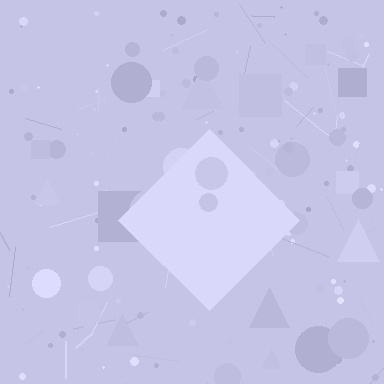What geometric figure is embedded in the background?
A diamond is embedded in the background.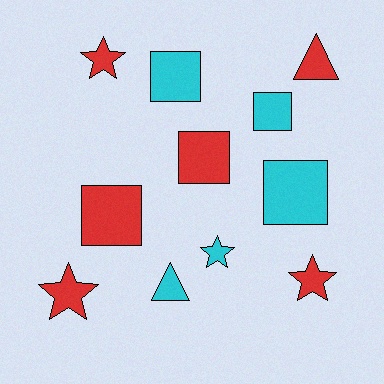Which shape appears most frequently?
Square, with 5 objects.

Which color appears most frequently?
Red, with 6 objects.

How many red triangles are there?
There is 1 red triangle.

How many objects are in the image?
There are 11 objects.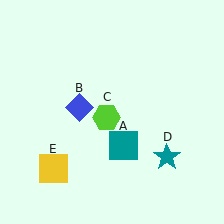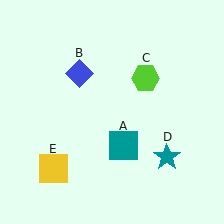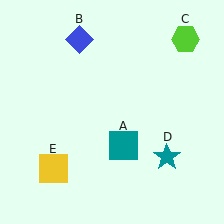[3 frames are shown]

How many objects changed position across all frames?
2 objects changed position: blue diamond (object B), lime hexagon (object C).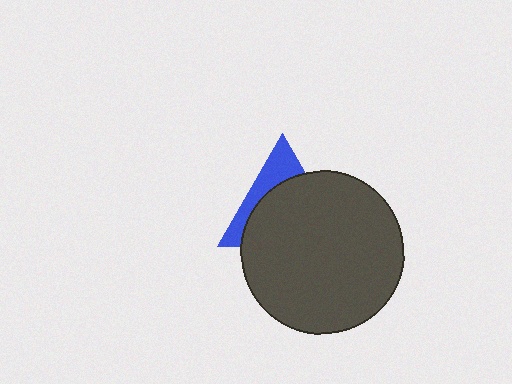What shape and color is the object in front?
The object in front is a dark gray circle.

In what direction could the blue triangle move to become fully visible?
The blue triangle could move up. That would shift it out from behind the dark gray circle entirely.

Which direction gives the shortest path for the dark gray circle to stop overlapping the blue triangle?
Moving down gives the shortest separation.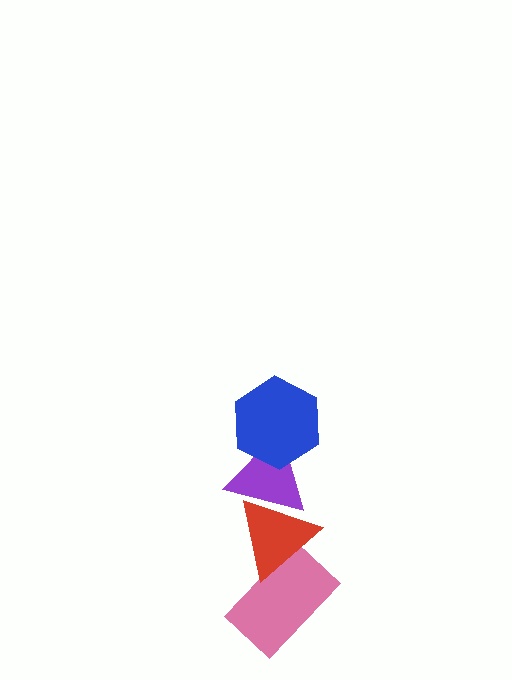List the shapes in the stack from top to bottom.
From top to bottom: the blue hexagon, the purple triangle, the red triangle, the pink rectangle.